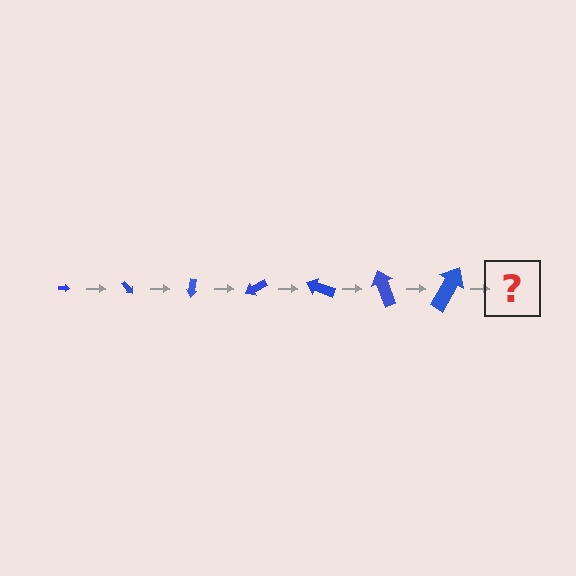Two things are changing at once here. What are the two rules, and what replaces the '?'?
The two rules are that the arrow grows larger each step and it rotates 50 degrees each step. The '?' should be an arrow, larger than the previous one and rotated 350 degrees from the start.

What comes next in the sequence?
The next element should be an arrow, larger than the previous one and rotated 350 degrees from the start.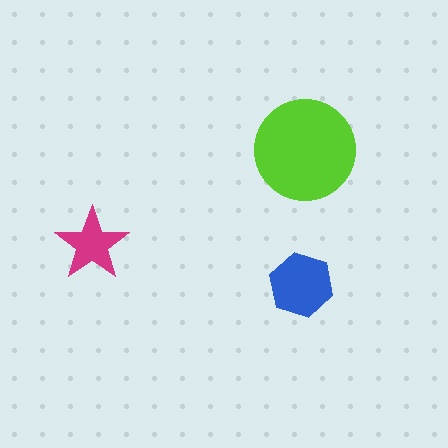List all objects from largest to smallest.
The lime circle, the blue hexagon, the magenta star.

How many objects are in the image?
There are 3 objects in the image.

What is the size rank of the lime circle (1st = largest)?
1st.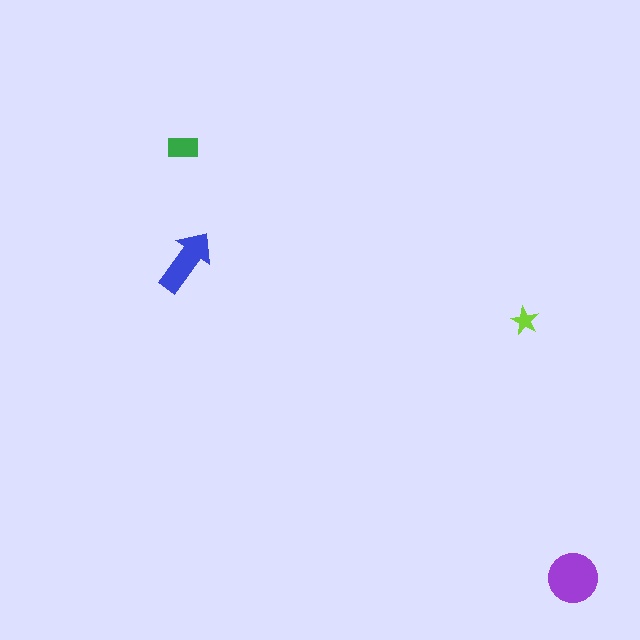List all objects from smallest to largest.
The lime star, the green rectangle, the blue arrow, the purple circle.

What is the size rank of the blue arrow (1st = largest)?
2nd.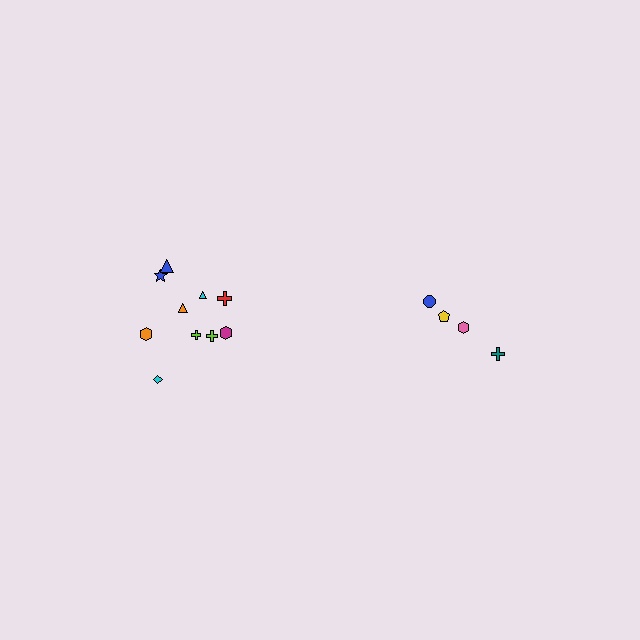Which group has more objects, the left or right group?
The left group.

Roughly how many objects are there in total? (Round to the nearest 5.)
Roughly 15 objects in total.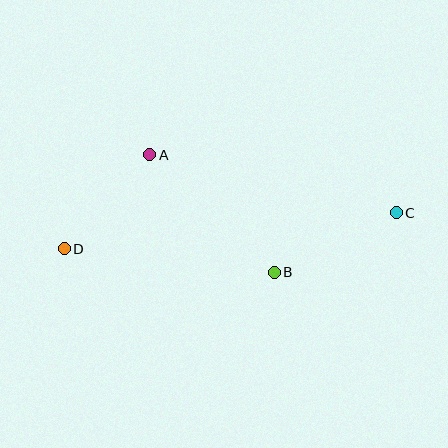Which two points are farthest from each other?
Points C and D are farthest from each other.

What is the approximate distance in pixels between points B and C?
The distance between B and C is approximately 136 pixels.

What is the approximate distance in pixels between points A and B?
The distance between A and B is approximately 172 pixels.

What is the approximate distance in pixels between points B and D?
The distance between B and D is approximately 211 pixels.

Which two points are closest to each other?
Points A and D are closest to each other.